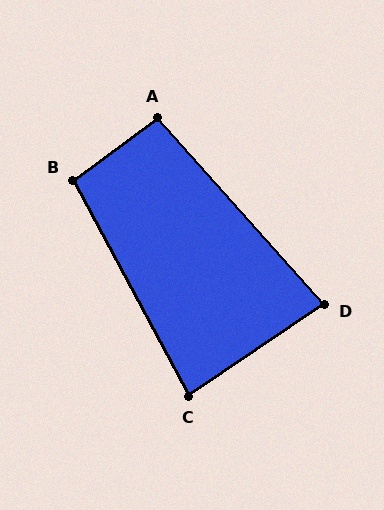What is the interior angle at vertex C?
Approximately 84 degrees (acute).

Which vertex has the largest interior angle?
B, at approximately 98 degrees.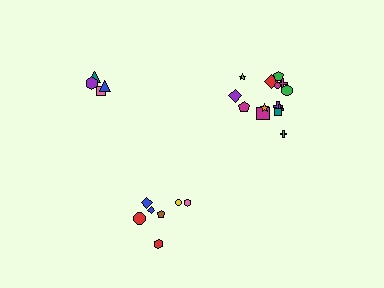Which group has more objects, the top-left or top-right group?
The top-right group.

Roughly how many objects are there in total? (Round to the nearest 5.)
Roughly 25 objects in total.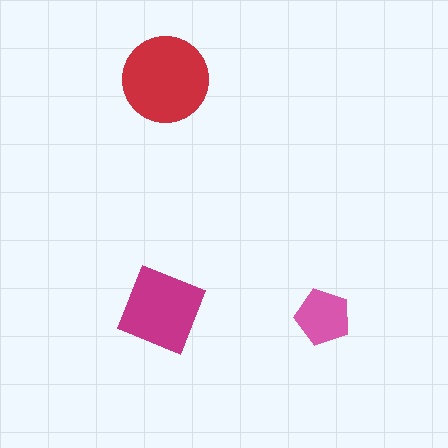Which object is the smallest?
The pink pentagon.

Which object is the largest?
The red circle.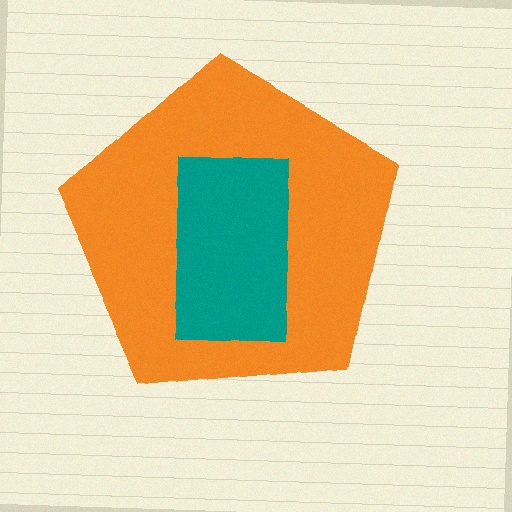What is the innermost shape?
The teal rectangle.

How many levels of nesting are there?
2.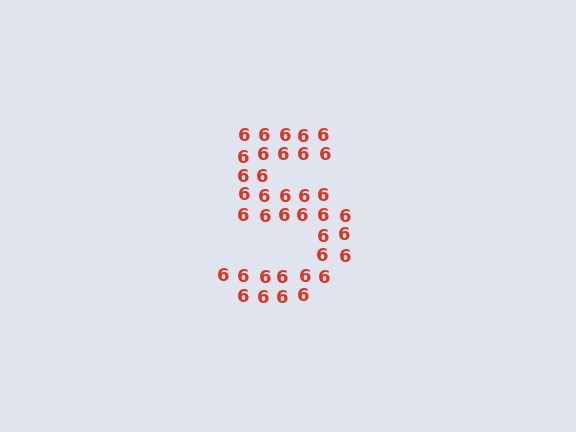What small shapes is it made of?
It is made of small digit 6's.